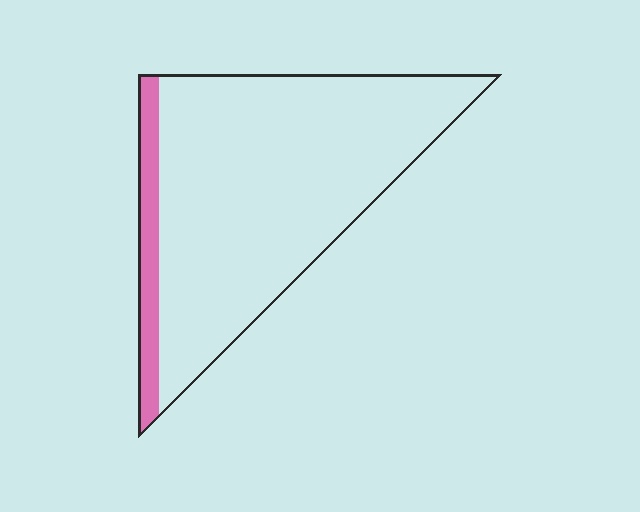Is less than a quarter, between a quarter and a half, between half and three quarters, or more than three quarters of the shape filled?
Less than a quarter.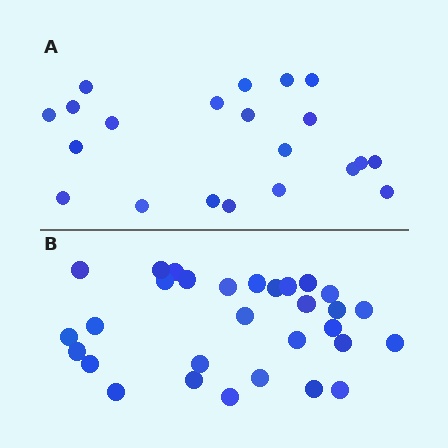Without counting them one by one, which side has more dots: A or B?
Region B (the bottom region) has more dots.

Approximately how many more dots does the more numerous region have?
Region B has roughly 8 or so more dots than region A.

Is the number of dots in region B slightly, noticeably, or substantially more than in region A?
Region B has noticeably more, but not dramatically so. The ratio is roughly 1.4 to 1.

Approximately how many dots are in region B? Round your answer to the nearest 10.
About 30 dots.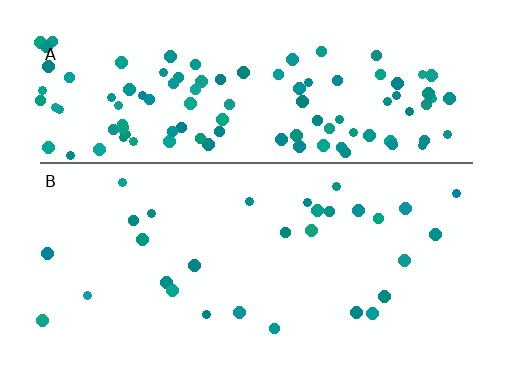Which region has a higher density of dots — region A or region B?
A (the top).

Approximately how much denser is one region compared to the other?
Approximately 4.0× — region A over region B.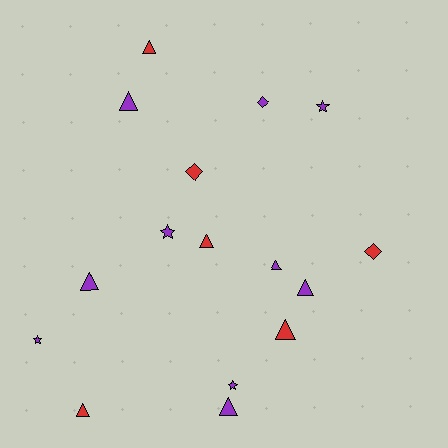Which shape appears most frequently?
Triangle, with 9 objects.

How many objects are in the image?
There are 16 objects.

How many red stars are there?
There are no red stars.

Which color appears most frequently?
Purple, with 10 objects.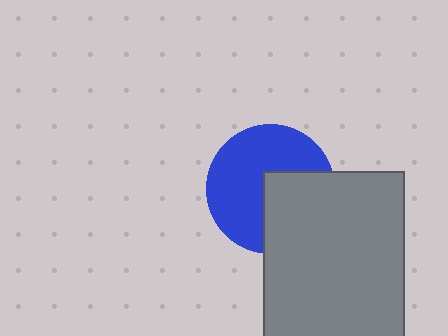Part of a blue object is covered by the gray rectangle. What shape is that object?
It is a circle.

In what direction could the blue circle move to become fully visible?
The blue circle could move toward the upper-left. That would shift it out from behind the gray rectangle entirely.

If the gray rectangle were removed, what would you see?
You would see the complete blue circle.